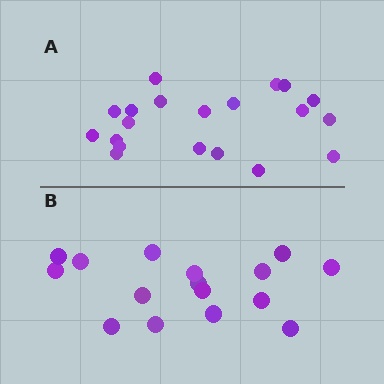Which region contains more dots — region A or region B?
Region A (the top region) has more dots.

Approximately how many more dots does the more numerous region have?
Region A has about 4 more dots than region B.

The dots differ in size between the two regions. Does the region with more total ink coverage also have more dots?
No. Region B has more total ink coverage because its dots are larger, but region A actually contains more individual dots. Total area can be misleading — the number of items is what matters here.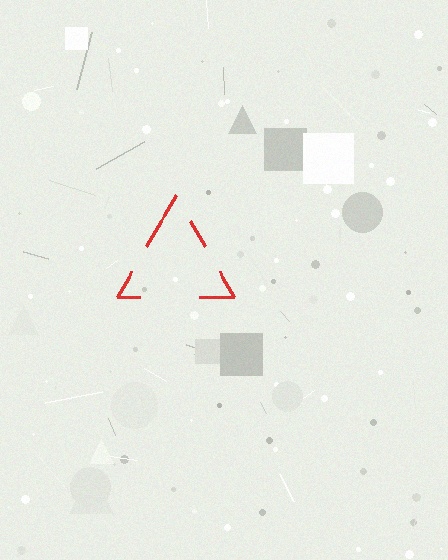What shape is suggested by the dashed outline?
The dashed outline suggests a triangle.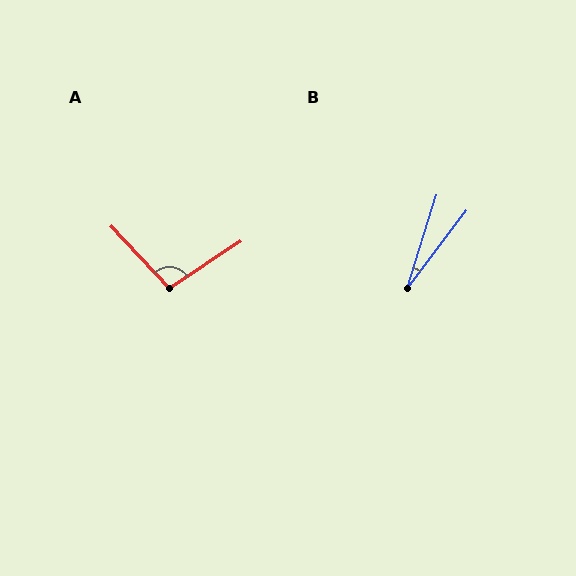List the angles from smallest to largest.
B (20°), A (99°).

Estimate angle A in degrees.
Approximately 99 degrees.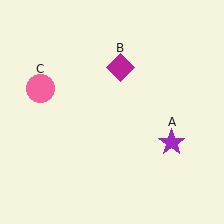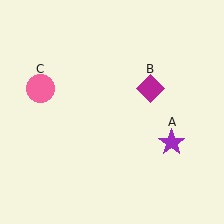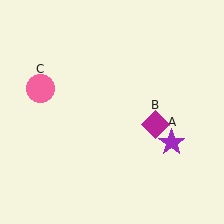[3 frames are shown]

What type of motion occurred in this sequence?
The magenta diamond (object B) rotated clockwise around the center of the scene.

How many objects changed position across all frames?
1 object changed position: magenta diamond (object B).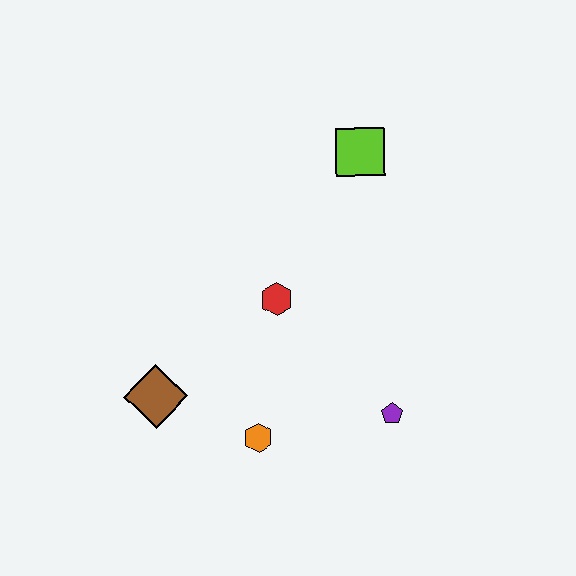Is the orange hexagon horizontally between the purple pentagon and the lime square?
No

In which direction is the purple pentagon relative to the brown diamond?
The purple pentagon is to the right of the brown diamond.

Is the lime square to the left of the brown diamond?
No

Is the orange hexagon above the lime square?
No